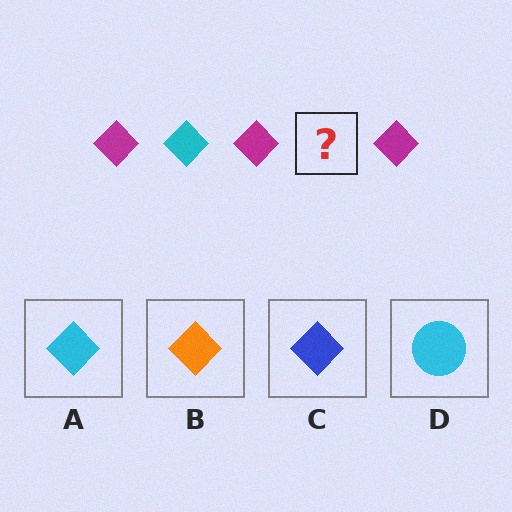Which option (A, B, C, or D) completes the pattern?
A.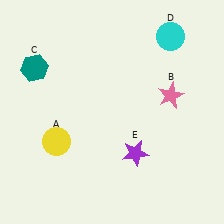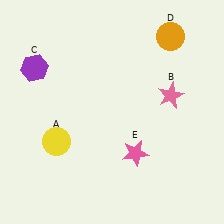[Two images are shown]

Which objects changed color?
C changed from teal to purple. D changed from cyan to orange. E changed from purple to pink.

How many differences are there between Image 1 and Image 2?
There are 3 differences between the two images.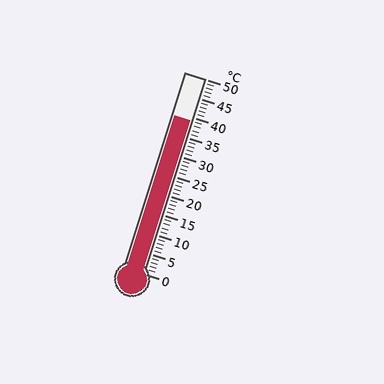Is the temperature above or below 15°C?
The temperature is above 15°C.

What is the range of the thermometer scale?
The thermometer scale ranges from 0°C to 50°C.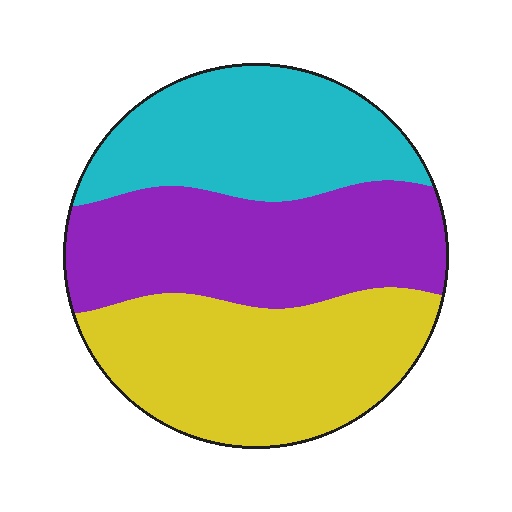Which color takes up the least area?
Cyan, at roughly 30%.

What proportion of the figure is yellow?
Yellow covers 36% of the figure.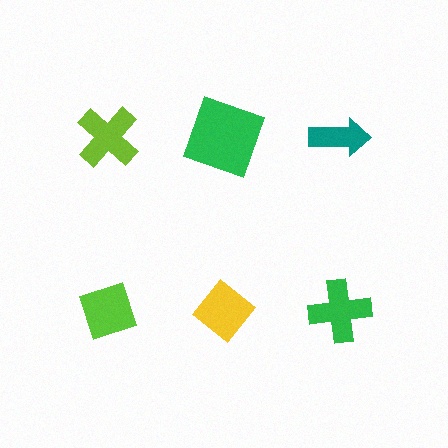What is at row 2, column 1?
A lime diamond.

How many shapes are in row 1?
3 shapes.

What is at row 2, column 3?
A green cross.